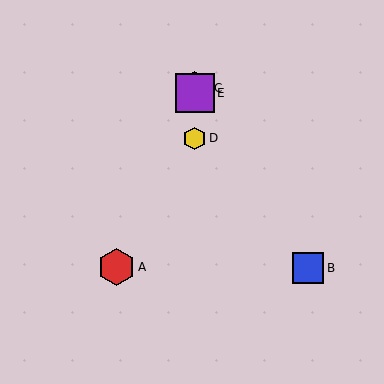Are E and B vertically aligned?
No, E is at x≈195 and B is at x≈308.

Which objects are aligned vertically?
Objects C, D, E are aligned vertically.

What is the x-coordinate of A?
Object A is at x≈117.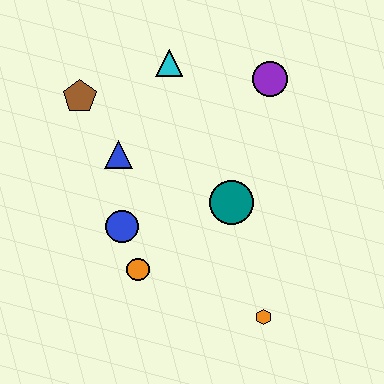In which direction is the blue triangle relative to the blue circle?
The blue triangle is above the blue circle.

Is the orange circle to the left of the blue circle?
No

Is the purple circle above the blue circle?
Yes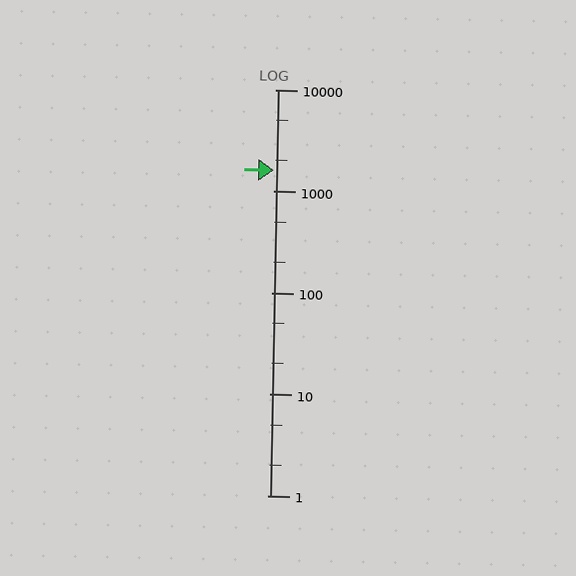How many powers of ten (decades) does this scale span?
The scale spans 4 decades, from 1 to 10000.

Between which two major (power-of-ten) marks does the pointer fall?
The pointer is between 1000 and 10000.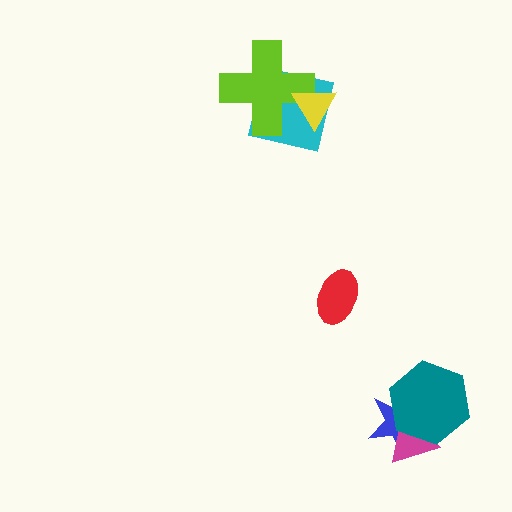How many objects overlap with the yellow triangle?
2 objects overlap with the yellow triangle.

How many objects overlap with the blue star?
2 objects overlap with the blue star.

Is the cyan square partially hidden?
Yes, it is partially covered by another shape.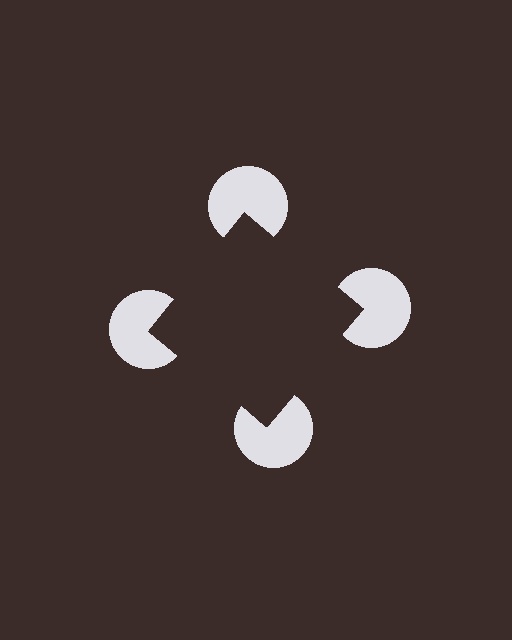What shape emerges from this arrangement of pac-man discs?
An illusory square — its edges are inferred from the aligned wedge cuts in the pac-man discs, not physically drawn.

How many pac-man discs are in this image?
There are 4 — one at each vertex of the illusory square.